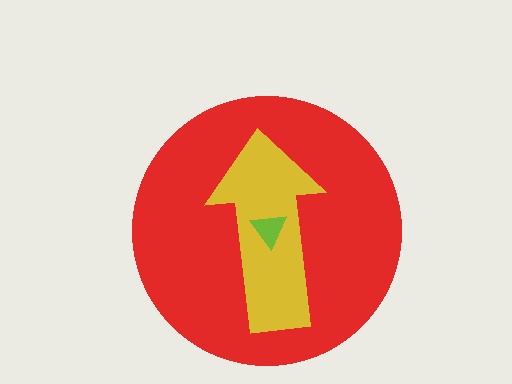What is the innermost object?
The lime triangle.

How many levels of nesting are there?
3.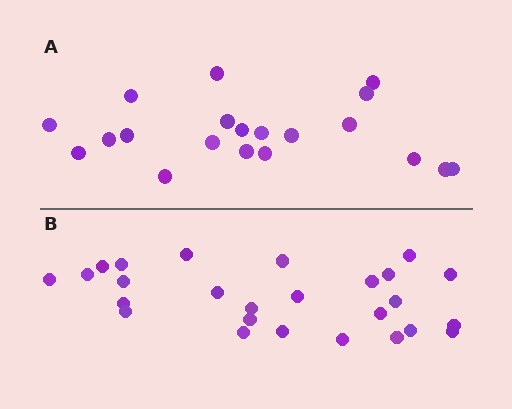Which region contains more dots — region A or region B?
Region B (the bottom region) has more dots.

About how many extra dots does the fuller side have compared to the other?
Region B has about 6 more dots than region A.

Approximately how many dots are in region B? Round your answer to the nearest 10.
About 30 dots. (The exact count is 26, which rounds to 30.)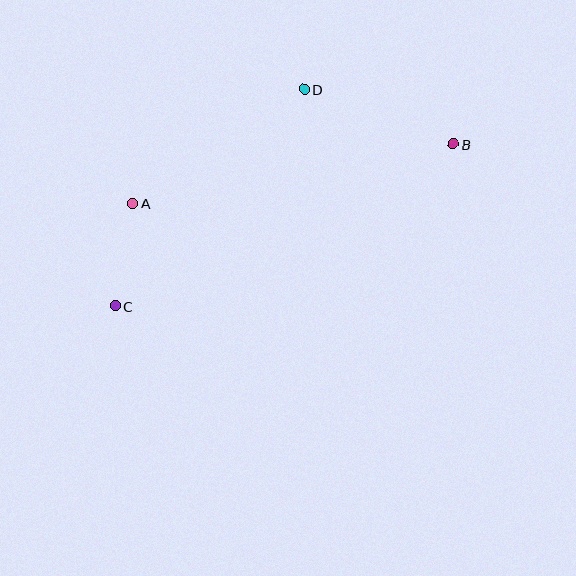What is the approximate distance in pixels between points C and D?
The distance between C and D is approximately 288 pixels.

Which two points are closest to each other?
Points A and C are closest to each other.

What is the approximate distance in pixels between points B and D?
The distance between B and D is approximately 158 pixels.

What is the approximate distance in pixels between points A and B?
The distance between A and B is approximately 326 pixels.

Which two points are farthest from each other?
Points B and C are farthest from each other.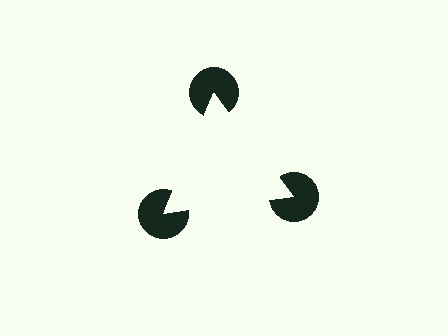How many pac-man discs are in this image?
There are 3 — one at each vertex of the illusory triangle.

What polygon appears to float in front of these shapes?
An illusory triangle — its edges are inferred from the aligned wedge cuts in the pac-man discs, not physically drawn.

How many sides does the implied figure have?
3 sides.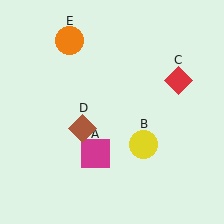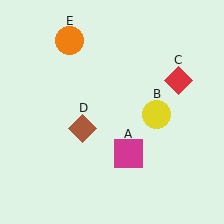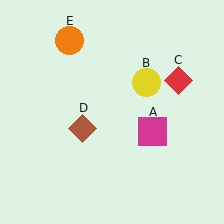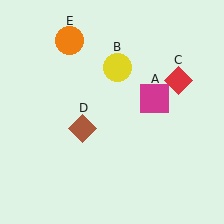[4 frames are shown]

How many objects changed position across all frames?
2 objects changed position: magenta square (object A), yellow circle (object B).